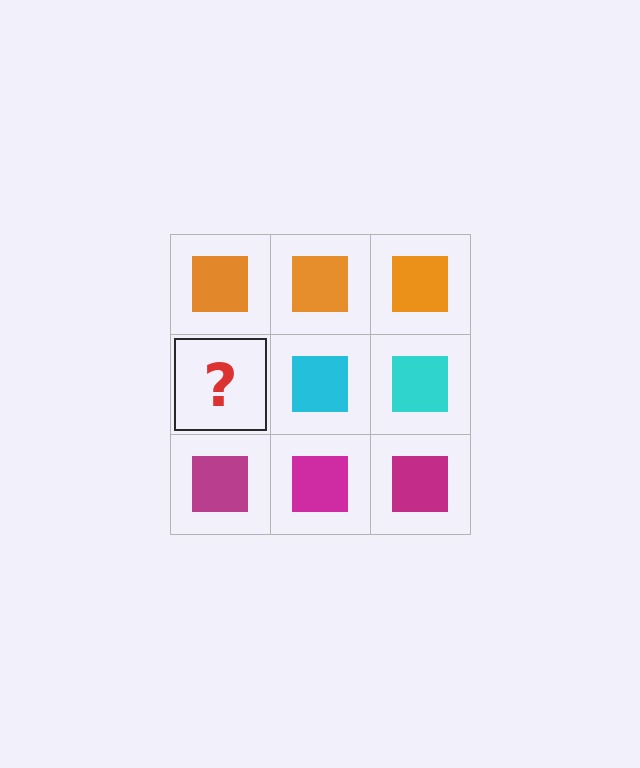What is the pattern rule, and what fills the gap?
The rule is that each row has a consistent color. The gap should be filled with a cyan square.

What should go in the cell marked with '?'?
The missing cell should contain a cyan square.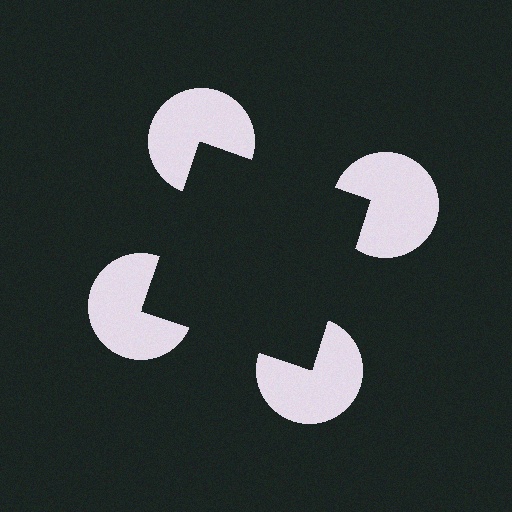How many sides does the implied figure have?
4 sides.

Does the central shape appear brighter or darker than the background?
It typically appears slightly darker than the background, even though no actual brightness change is drawn.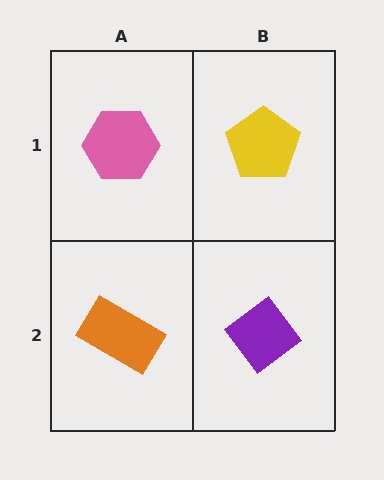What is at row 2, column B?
A purple diamond.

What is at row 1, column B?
A yellow pentagon.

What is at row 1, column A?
A pink hexagon.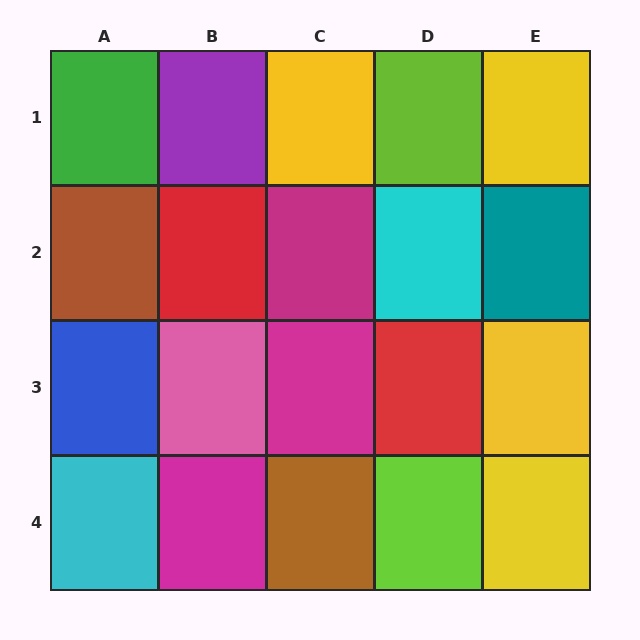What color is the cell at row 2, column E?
Teal.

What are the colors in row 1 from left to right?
Green, purple, yellow, lime, yellow.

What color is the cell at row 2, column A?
Brown.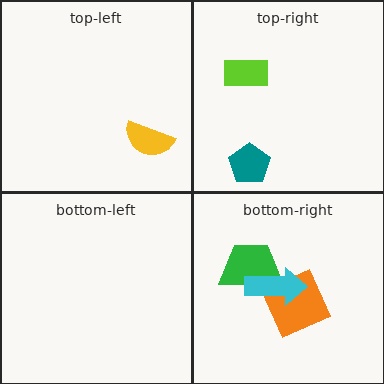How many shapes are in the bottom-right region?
3.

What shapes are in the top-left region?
The yellow semicircle.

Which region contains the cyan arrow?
The bottom-right region.